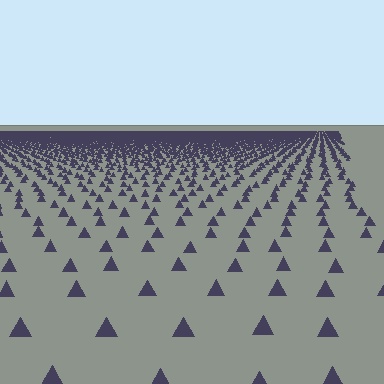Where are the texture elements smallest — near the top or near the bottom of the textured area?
Near the top.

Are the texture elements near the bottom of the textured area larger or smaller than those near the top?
Larger. Near the bottom, elements are closer to the viewer and appear at a bigger on-screen size.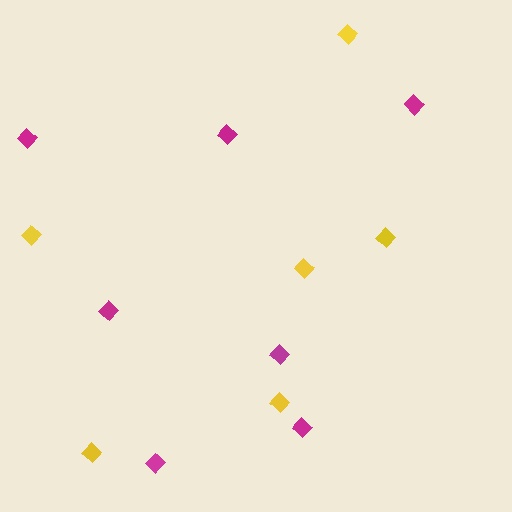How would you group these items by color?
There are 2 groups: one group of yellow diamonds (6) and one group of magenta diamonds (7).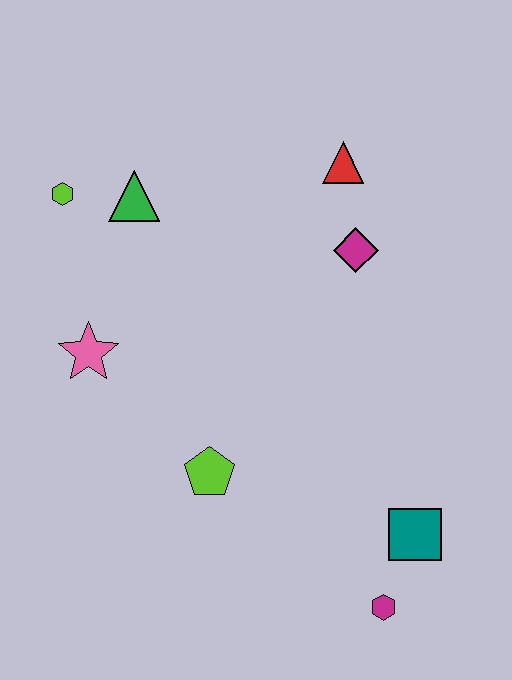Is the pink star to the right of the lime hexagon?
Yes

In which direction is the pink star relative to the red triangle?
The pink star is to the left of the red triangle.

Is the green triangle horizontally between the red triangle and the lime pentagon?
No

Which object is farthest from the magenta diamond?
The magenta hexagon is farthest from the magenta diamond.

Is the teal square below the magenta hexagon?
No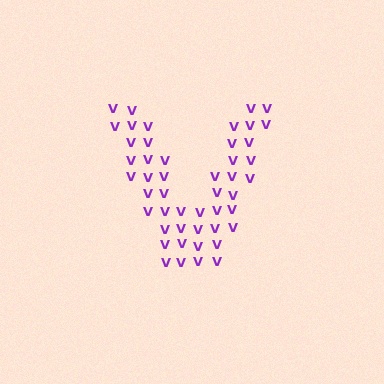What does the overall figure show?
The overall figure shows the letter V.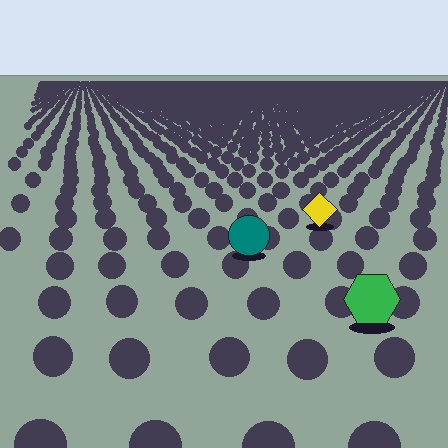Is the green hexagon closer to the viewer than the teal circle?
Yes. The green hexagon is closer — you can tell from the texture gradient: the ground texture is coarser near it.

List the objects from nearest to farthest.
From nearest to farthest: the green hexagon, the teal circle, the yellow diamond.